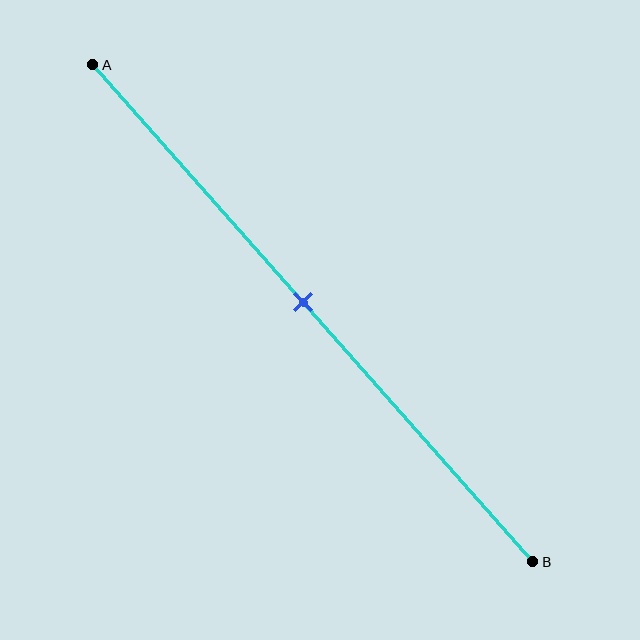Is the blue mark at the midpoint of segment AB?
Yes, the mark is approximately at the midpoint.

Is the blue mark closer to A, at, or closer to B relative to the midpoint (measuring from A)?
The blue mark is approximately at the midpoint of segment AB.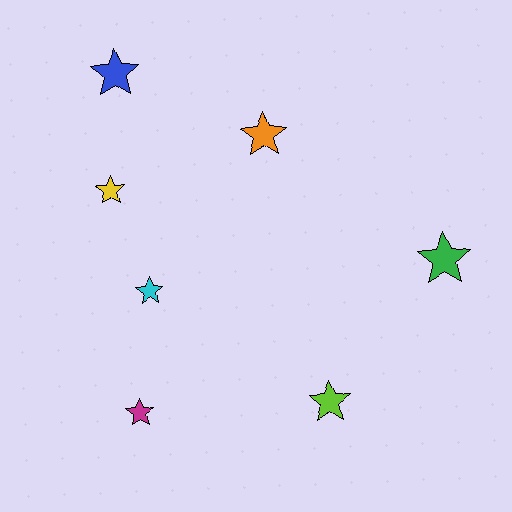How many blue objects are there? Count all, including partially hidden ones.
There is 1 blue object.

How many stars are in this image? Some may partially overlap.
There are 7 stars.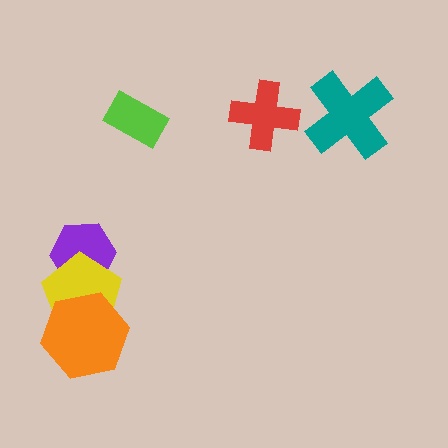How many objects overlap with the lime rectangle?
0 objects overlap with the lime rectangle.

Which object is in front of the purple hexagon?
The yellow pentagon is in front of the purple hexagon.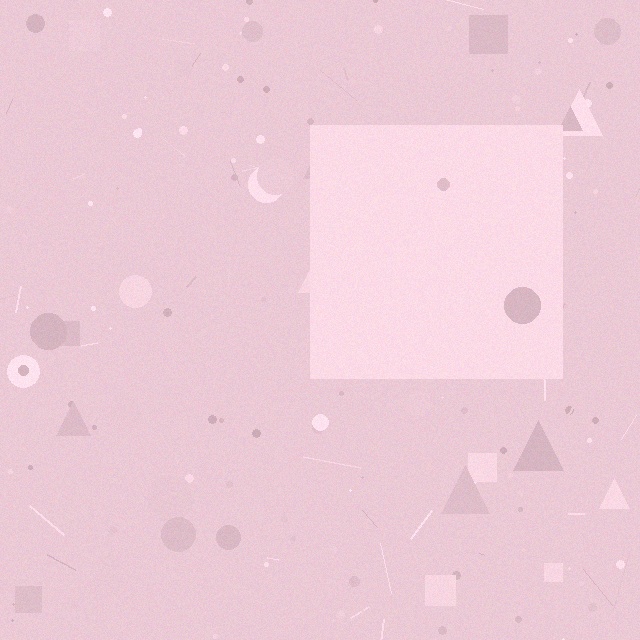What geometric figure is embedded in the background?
A square is embedded in the background.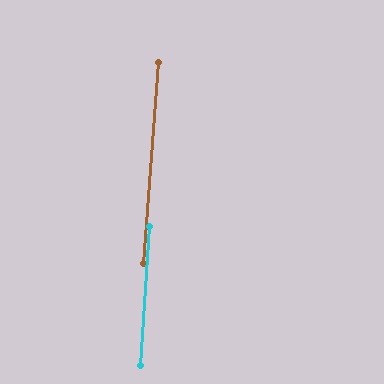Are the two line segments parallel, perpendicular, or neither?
Parallel — their directions differ by only 0.6°.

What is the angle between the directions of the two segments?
Approximately 1 degree.